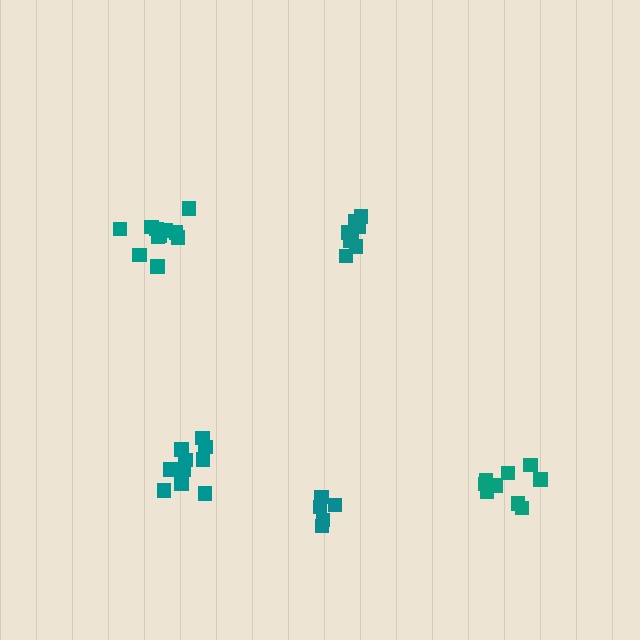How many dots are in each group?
Group 1: 11 dots, Group 2: 10 dots, Group 3: 8 dots, Group 4: 5 dots, Group 5: 9 dots (43 total).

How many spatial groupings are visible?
There are 5 spatial groupings.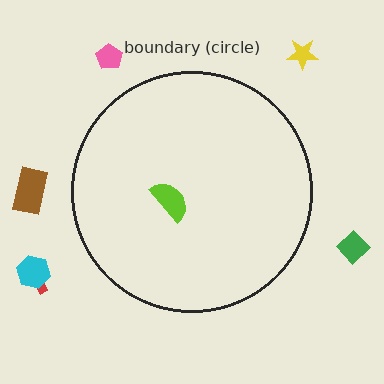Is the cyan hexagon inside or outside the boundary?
Outside.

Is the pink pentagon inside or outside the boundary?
Outside.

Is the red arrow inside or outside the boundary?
Outside.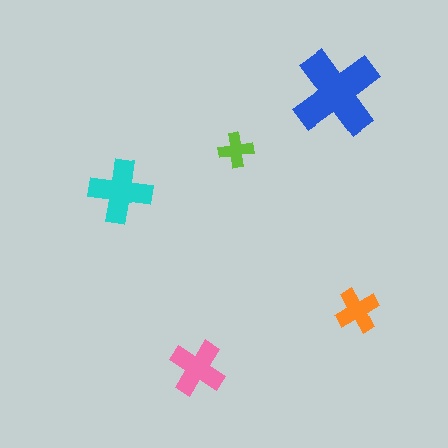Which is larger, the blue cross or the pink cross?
The blue one.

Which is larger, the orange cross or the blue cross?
The blue one.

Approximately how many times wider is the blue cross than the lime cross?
About 2.5 times wider.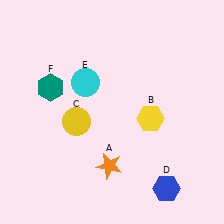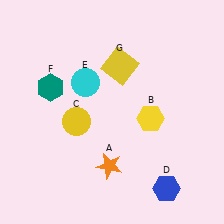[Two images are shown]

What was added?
A yellow square (G) was added in Image 2.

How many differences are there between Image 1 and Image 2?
There is 1 difference between the two images.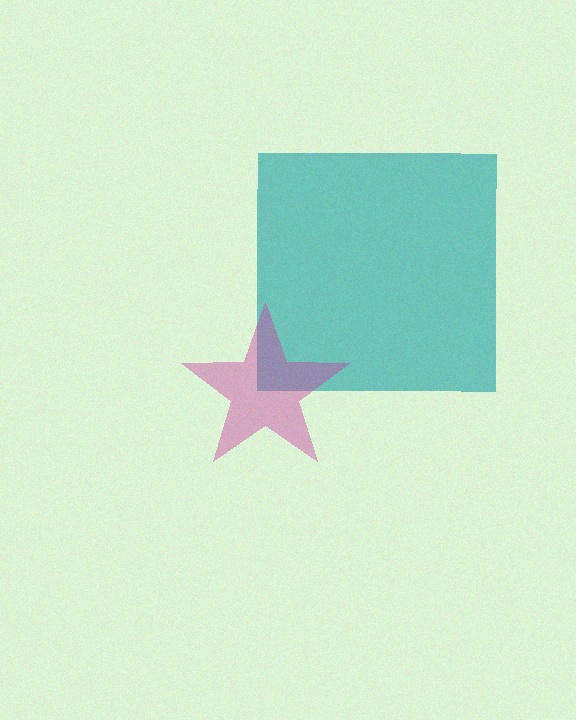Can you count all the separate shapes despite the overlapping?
Yes, there are 2 separate shapes.